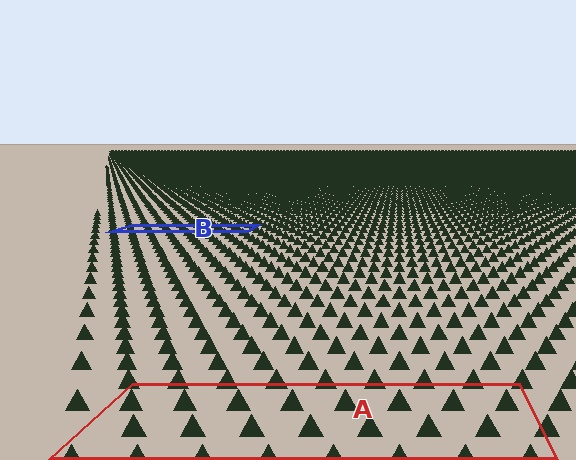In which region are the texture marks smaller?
The texture marks are smaller in region B, because it is farther away.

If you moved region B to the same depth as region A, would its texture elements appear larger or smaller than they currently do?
They would appear larger. At a closer depth, the same texture elements are projected at a bigger on-screen size.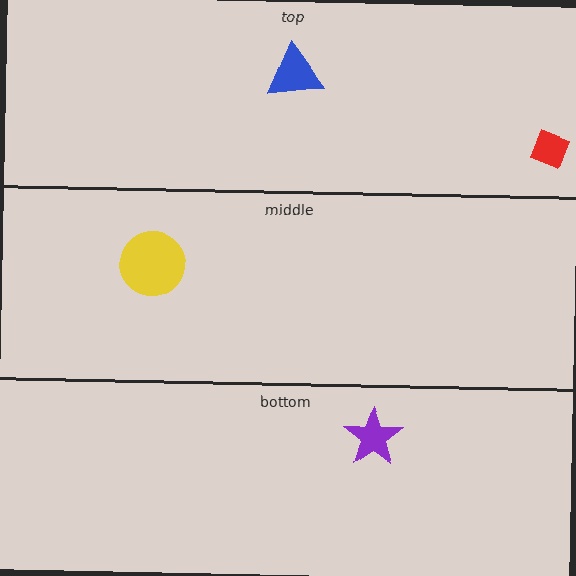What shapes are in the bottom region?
The purple star.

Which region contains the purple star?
The bottom region.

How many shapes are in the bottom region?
1.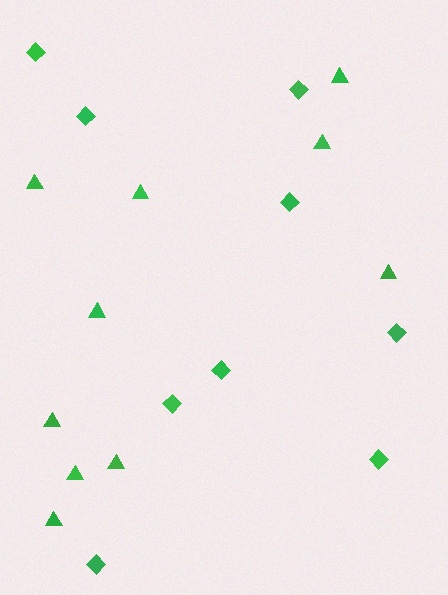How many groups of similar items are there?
There are 2 groups: one group of triangles (10) and one group of diamonds (9).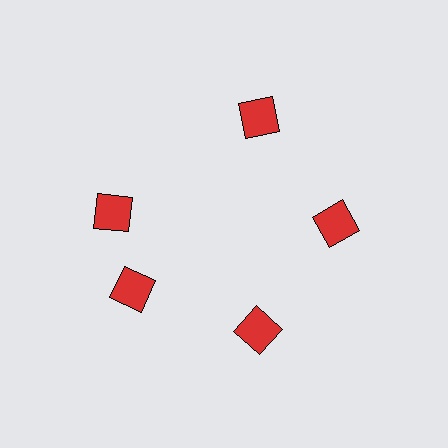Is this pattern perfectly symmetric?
No. The 5 red diamonds are arranged in a ring, but one element near the 10 o'clock position is rotated out of alignment along the ring, breaking the 5-fold rotational symmetry.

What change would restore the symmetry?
The symmetry would be restored by rotating it back into even spacing with its neighbors so that all 5 diamonds sit at equal angles and equal distance from the center.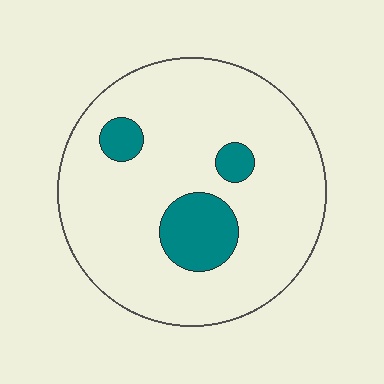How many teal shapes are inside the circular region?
3.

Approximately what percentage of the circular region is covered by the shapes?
Approximately 15%.